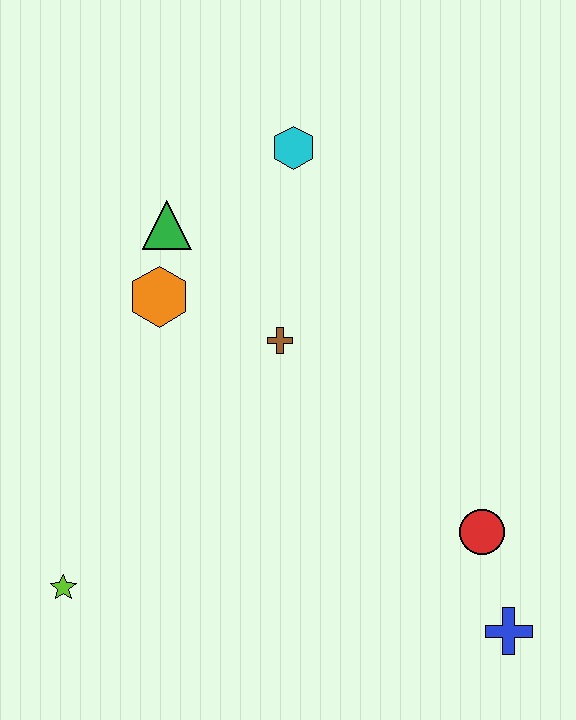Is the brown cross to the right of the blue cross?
No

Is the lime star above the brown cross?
No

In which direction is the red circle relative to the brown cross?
The red circle is to the right of the brown cross.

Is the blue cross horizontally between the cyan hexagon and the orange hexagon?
No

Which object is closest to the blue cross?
The red circle is closest to the blue cross.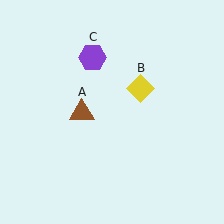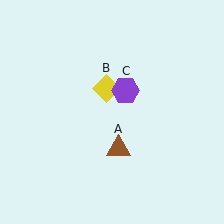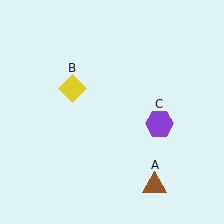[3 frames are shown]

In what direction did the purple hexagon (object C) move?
The purple hexagon (object C) moved down and to the right.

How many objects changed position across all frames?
3 objects changed position: brown triangle (object A), yellow diamond (object B), purple hexagon (object C).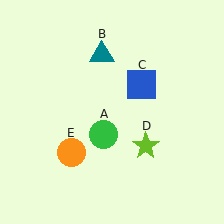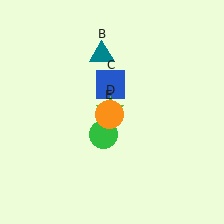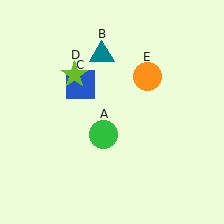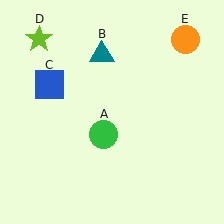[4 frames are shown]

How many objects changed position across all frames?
3 objects changed position: blue square (object C), lime star (object D), orange circle (object E).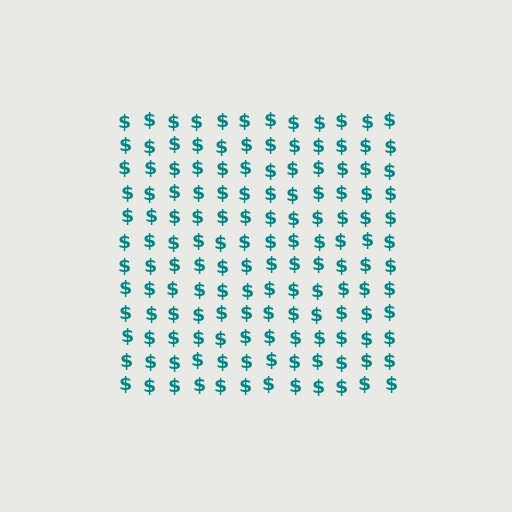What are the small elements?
The small elements are dollar signs.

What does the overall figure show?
The overall figure shows a square.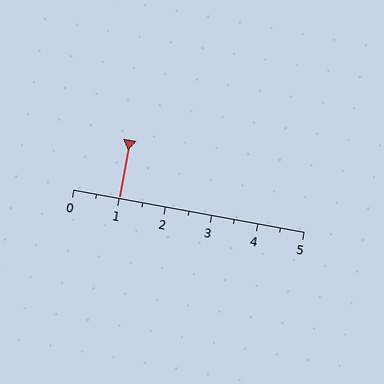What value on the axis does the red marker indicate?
The marker indicates approximately 1.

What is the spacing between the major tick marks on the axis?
The major ticks are spaced 1 apart.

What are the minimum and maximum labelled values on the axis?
The axis runs from 0 to 5.